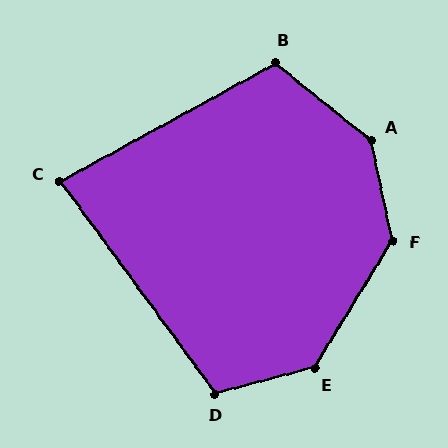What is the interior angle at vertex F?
Approximately 136 degrees (obtuse).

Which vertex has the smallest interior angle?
C, at approximately 83 degrees.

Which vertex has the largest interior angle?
A, at approximately 141 degrees.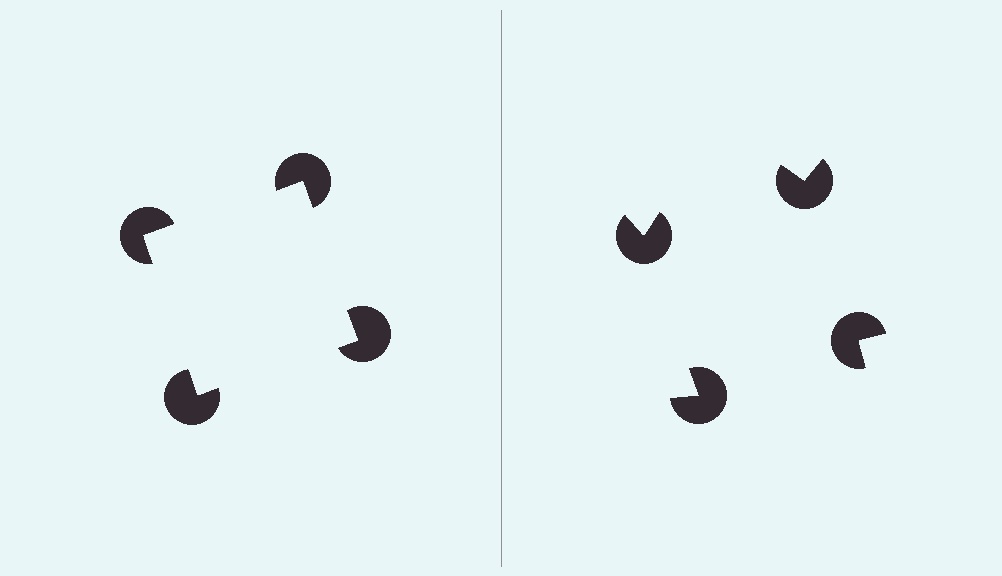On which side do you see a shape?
An illusory square appears on the left side. On the right side the wedge cuts are rotated, so no coherent shape forms.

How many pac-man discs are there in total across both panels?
8 — 4 on each side.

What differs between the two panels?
The pac-man discs are positioned identically on both sides; only the wedge orientations differ. On the left they align to a square; on the right they are misaligned.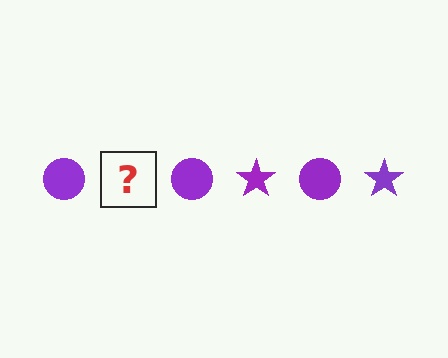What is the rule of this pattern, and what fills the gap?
The rule is that the pattern cycles through circle, star shapes in purple. The gap should be filled with a purple star.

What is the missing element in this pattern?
The missing element is a purple star.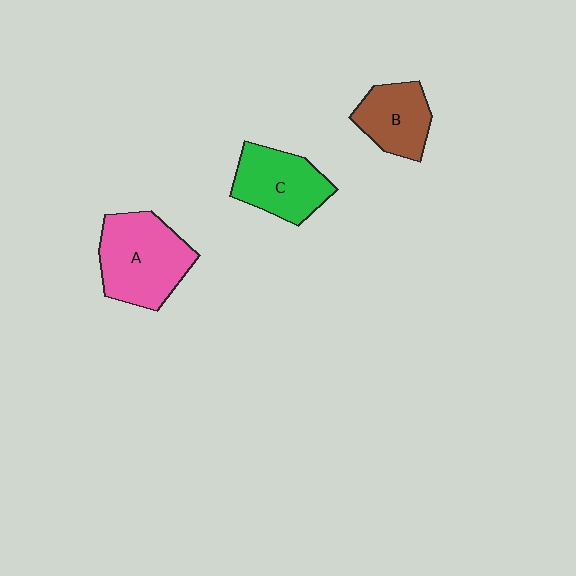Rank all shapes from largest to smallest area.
From largest to smallest: A (pink), C (green), B (brown).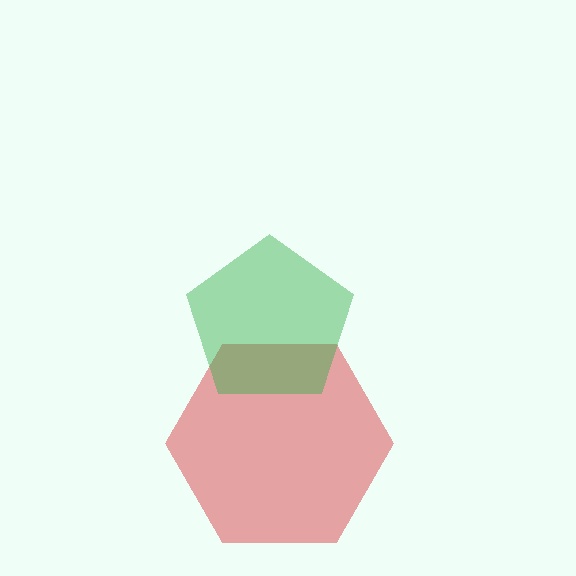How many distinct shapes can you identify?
There are 2 distinct shapes: a red hexagon, a green pentagon.